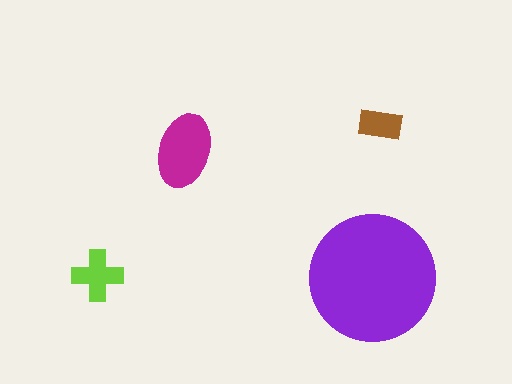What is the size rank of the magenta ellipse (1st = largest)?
2nd.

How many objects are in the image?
There are 4 objects in the image.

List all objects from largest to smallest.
The purple circle, the magenta ellipse, the lime cross, the brown rectangle.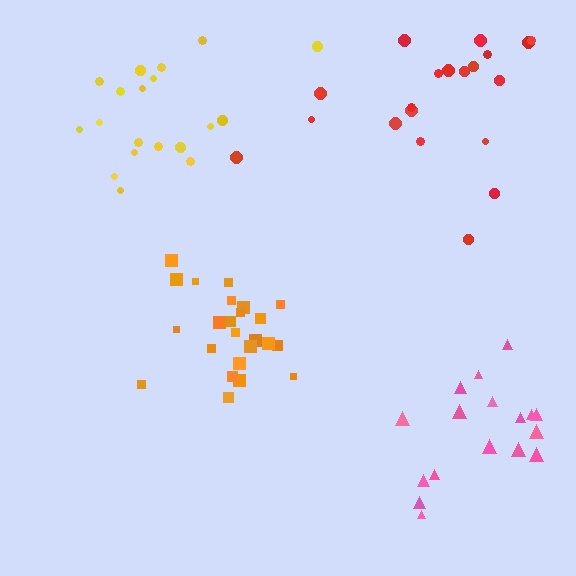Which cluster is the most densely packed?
Orange.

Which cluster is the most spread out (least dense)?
Red.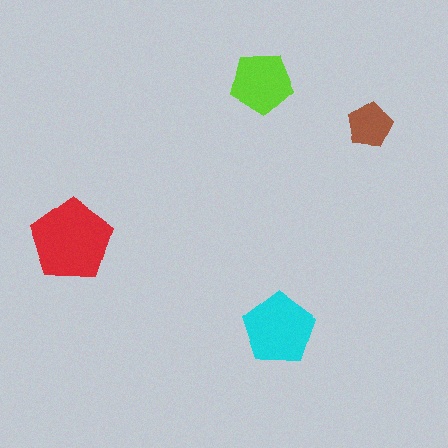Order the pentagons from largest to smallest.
the red one, the cyan one, the lime one, the brown one.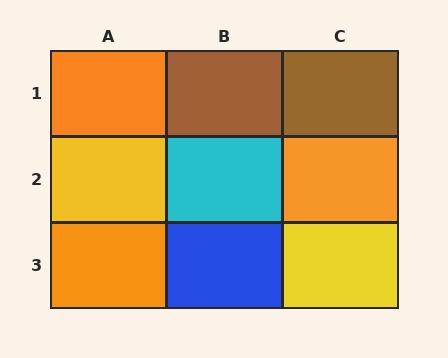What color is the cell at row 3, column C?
Yellow.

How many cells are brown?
2 cells are brown.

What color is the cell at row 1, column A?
Orange.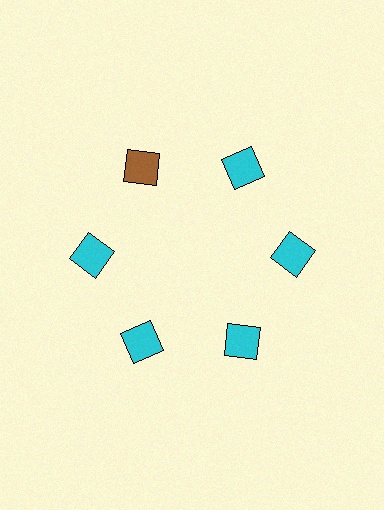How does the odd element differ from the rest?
It has a different color: brown instead of cyan.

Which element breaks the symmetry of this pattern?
The brown square at roughly the 11 o'clock position breaks the symmetry. All other shapes are cyan squares.